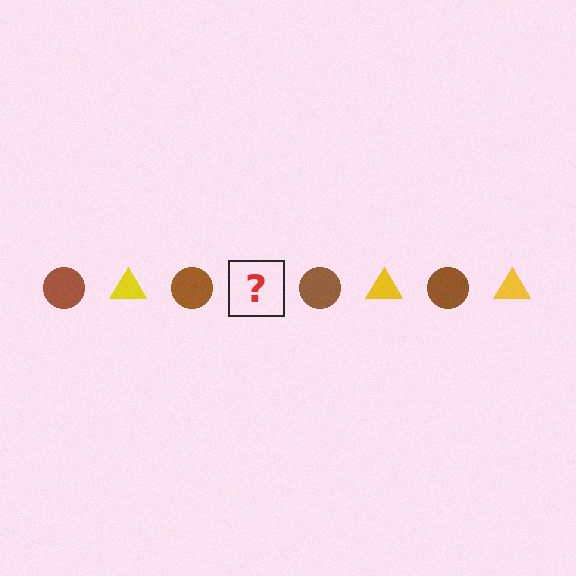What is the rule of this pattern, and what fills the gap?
The rule is that the pattern alternates between brown circle and yellow triangle. The gap should be filled with a yellow triangle.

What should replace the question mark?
The question mark should be replaced with a yellow triangle.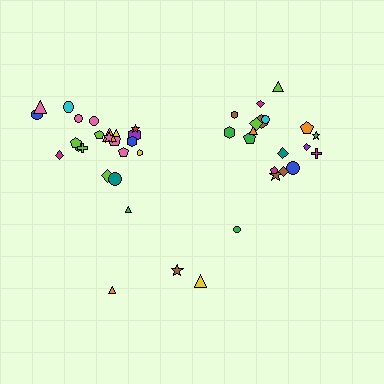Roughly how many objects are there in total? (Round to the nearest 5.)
Roughly 45 objects in total.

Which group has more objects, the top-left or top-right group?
The top-left group.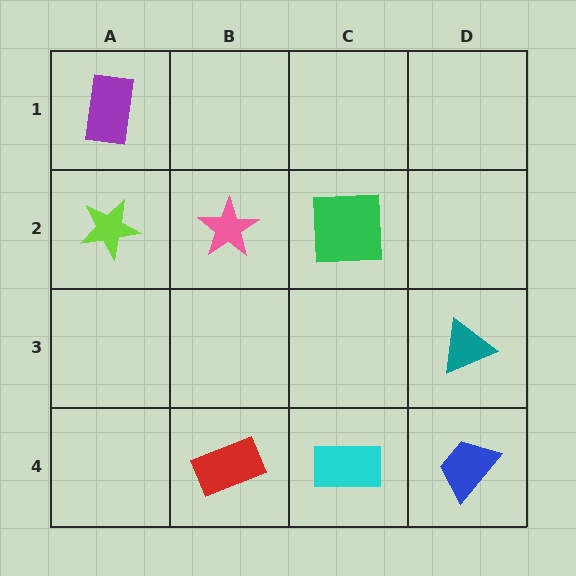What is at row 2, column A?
A lime star.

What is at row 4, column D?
A blue trapezoid.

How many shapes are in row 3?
1 shape.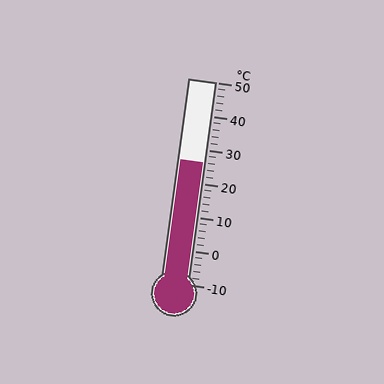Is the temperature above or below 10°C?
The temperature is above 10°C.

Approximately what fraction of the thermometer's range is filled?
The thermometer is filled to approximately 60% of its range.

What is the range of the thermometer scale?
The thermometer scale ranges from -10°C to 50°C.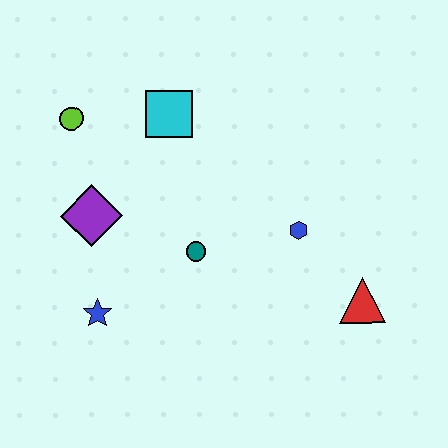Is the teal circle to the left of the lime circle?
No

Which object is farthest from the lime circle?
The red triangle is farthest from the lime circle.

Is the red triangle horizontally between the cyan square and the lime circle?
No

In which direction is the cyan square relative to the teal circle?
The cyan square is above the teal circle.